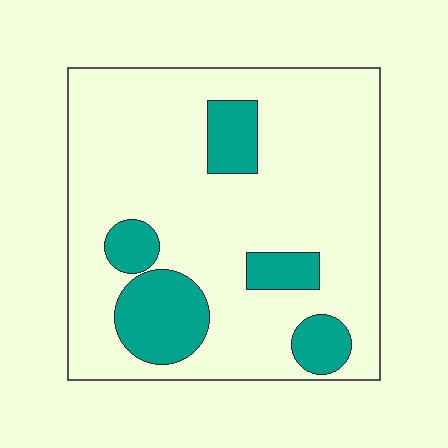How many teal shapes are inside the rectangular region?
5.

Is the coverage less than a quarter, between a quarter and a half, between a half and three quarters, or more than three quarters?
Less than a quarter.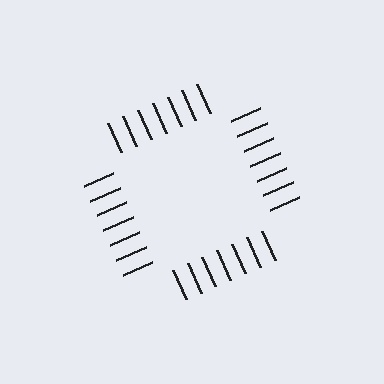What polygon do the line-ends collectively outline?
An illusory square — the line segments terminate on its edges but no continuous stroke is drawn.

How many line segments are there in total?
28 — 7 along each of the 4 edges.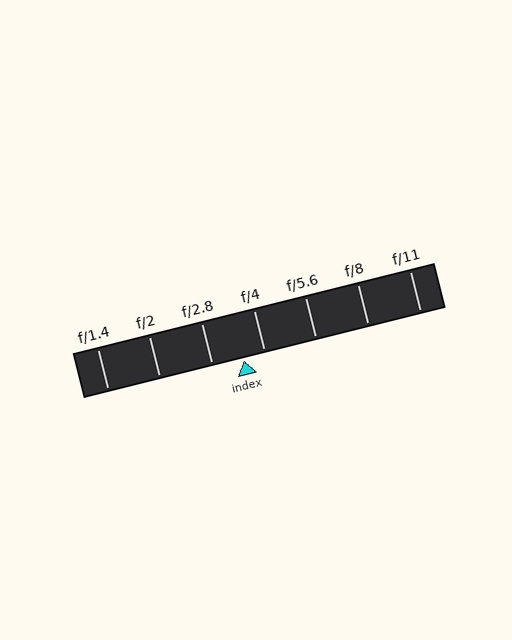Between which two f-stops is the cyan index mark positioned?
The index mark is between f/2.8 and f/4.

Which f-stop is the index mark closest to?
The index mark is closest to f/4.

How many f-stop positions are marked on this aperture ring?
There are 7 f-stop positions marked.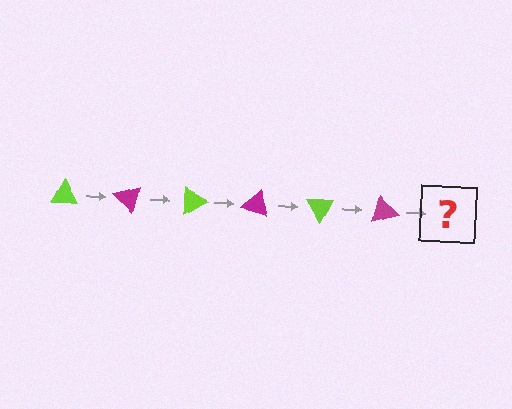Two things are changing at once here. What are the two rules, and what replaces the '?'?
The two rules are that it rotates 45 degrees each step and the color cycles through lime and magenta. The '?' should be a lime triangle, rotated 270 degrees from the start.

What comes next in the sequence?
The next element should be a lime triangle, rotated 270 degrees from the start.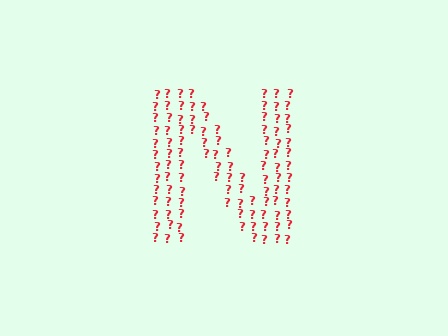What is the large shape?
The large shape is the letter N.